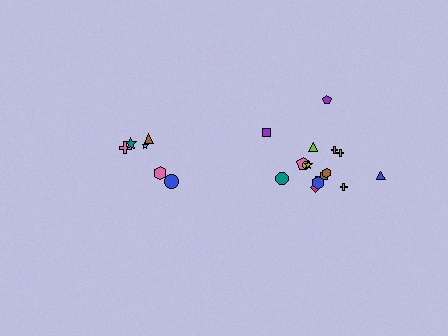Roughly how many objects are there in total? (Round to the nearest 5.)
Roughly 20 objects in total.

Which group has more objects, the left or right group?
The right group.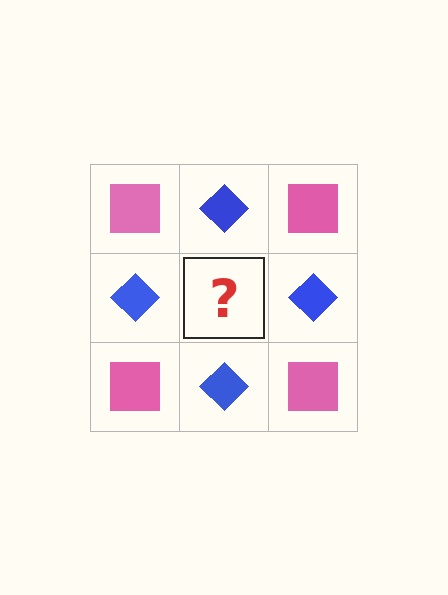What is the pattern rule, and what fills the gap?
The rule is that it alternates pink square and blue diamond in a checkerboard pattern. The gap should be filled with a pink square.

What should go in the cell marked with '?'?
The missing cell should contain a pink square.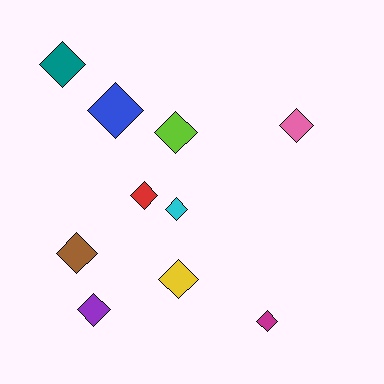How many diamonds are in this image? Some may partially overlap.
There are 10 diamonds.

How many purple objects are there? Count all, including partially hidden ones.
There is 1 purple object.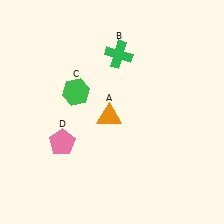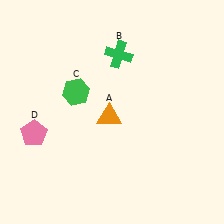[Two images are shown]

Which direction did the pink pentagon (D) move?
The pink pentagon (D) moved left.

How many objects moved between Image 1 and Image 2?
1 object moved between the two images.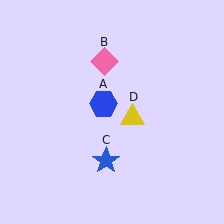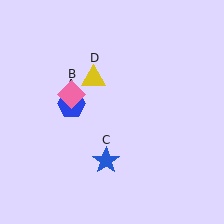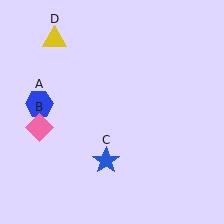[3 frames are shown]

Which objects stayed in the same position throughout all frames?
Blue star (object C) remained stationary.